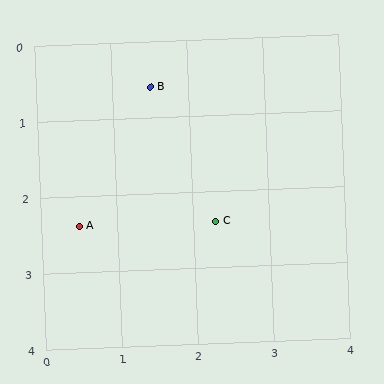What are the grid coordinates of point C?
Point C is at approximately (2.3, 2.4).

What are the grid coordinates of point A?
Point A is at approximately (0.5, 2.4).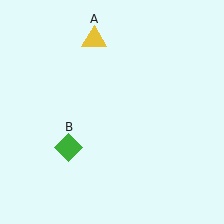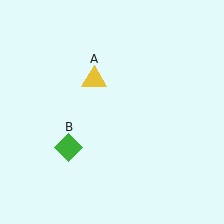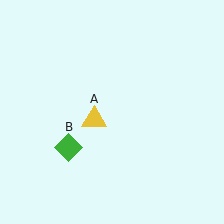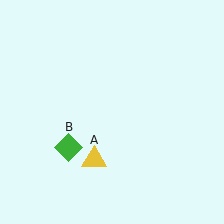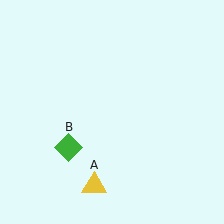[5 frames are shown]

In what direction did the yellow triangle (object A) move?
The yellow triangle (object A) moved down.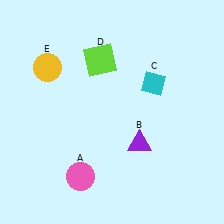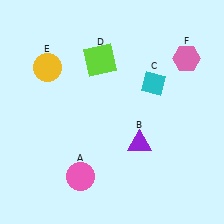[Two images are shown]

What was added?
A pink hexagon (F) was added in Image 2.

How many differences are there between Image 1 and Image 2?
There is 1 difference between the two images.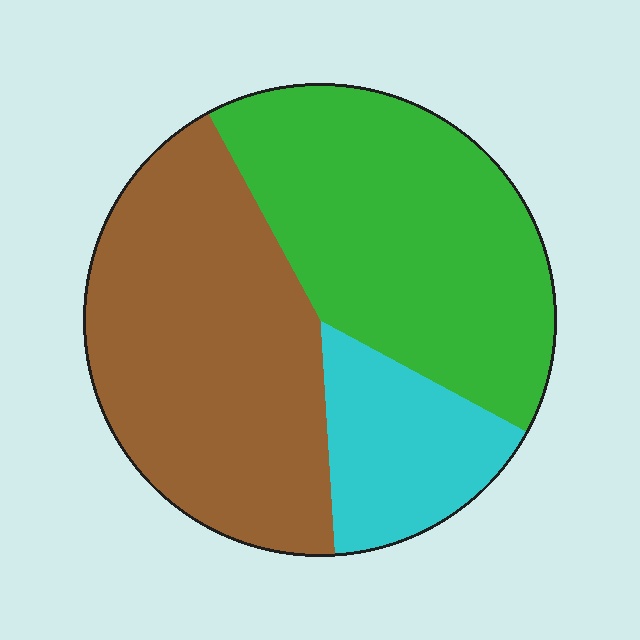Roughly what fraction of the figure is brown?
Brown takes up between a third and a half of the figure.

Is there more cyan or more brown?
Brown.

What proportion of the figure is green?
Green takes up about two fifths (2/5) of the figure.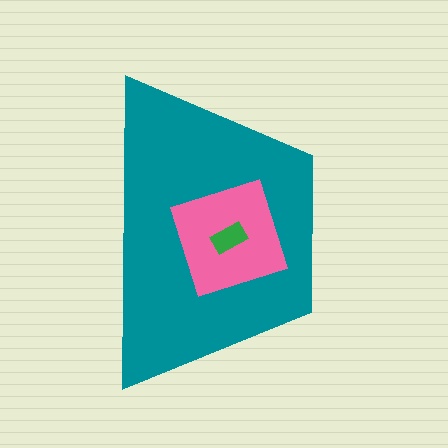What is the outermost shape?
The teal trapezoid.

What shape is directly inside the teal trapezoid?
The pink diamond.